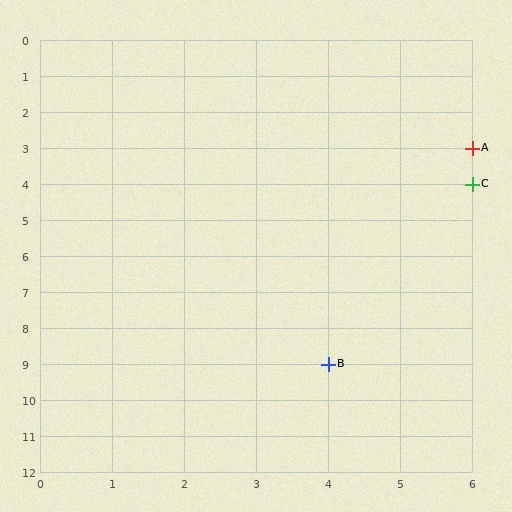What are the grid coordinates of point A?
Point A is at grid coordinates (6, 3).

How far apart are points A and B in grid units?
Points A and B are 2 columns and 6 rows apart (about 6.3 grid units diagonally).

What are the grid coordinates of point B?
Point B is at grid coordinates (4, 9).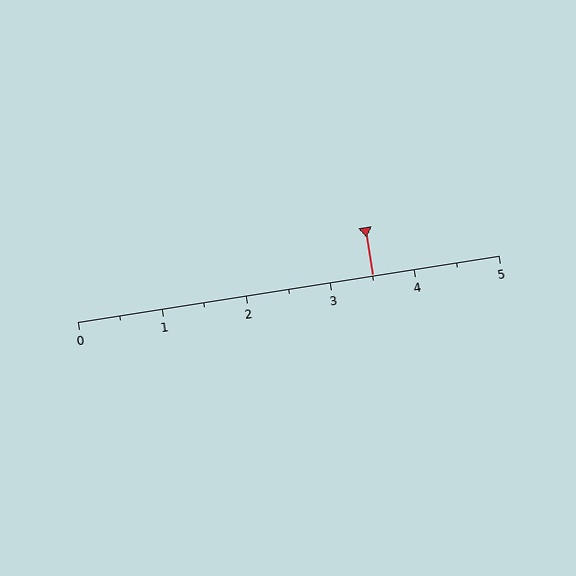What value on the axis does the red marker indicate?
The marker indicates approximately 3.5.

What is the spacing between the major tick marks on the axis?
The major ticks are spaced 1 apart.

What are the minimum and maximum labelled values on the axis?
The axis runs from 0 to 5.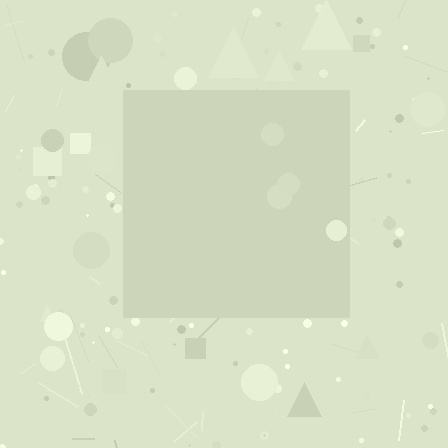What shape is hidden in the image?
A square is hidden in the image.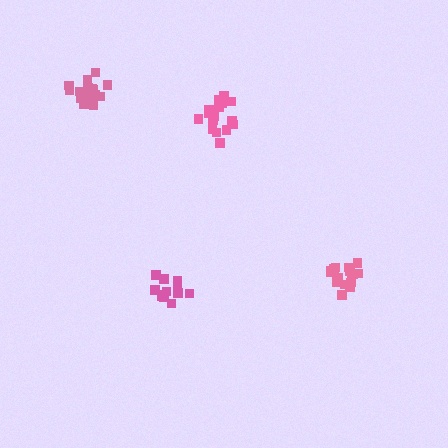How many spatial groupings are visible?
There are 4 spatial groupings.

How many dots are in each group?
Group 1: 13 dots, Group 2: 18 dots, Group 3: 16 dots, Group 4: 18 dots (65 total).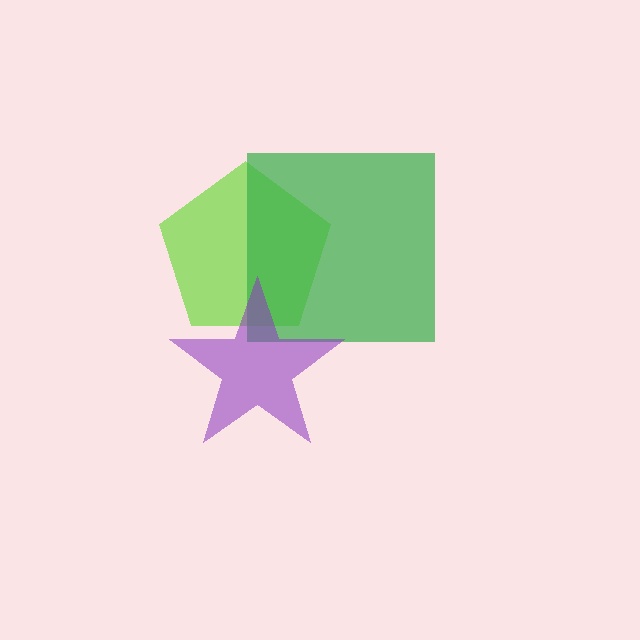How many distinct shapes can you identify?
There are 3 distinct shapes: a lime pentagon, a green square, a purple star.